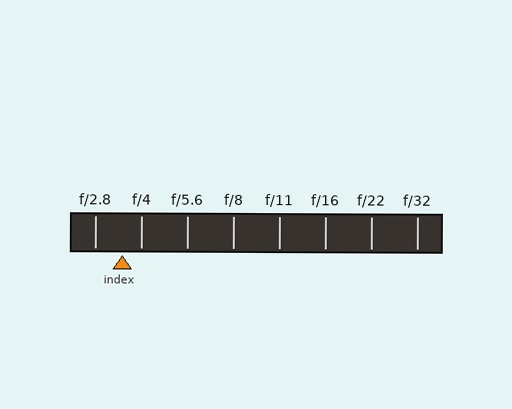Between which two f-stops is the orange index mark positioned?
The index mark is between f/2.8 and f/4.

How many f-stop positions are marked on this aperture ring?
There are 8 f-stop positions marked.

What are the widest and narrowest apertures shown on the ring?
The widest aperture shown is f/2.8 and the narrowest is f/32.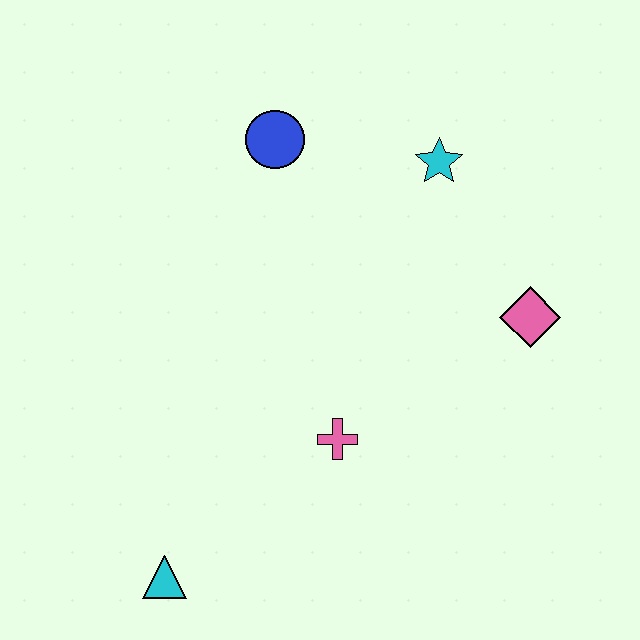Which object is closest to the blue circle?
The cyan star is closest to the blue circle.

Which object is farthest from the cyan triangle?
The cyan star is farthest from the cyan triangle.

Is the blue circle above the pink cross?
Yes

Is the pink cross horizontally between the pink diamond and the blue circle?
Yes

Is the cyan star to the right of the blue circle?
Yes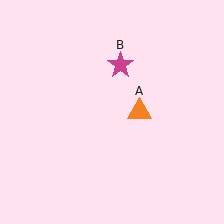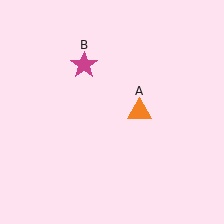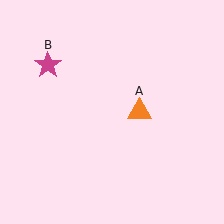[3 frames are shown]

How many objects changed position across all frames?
1 object changed position: magenta star (object B).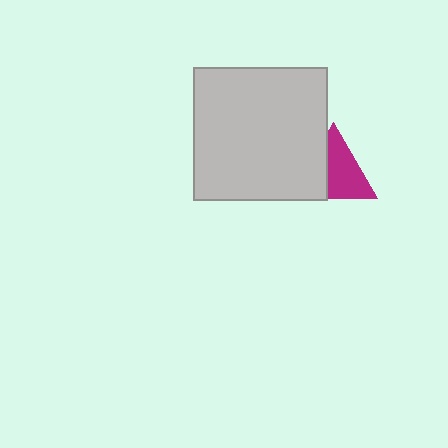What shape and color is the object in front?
The object in front is a light gray square.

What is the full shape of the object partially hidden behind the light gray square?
The partially hidden object is a magenta triangle.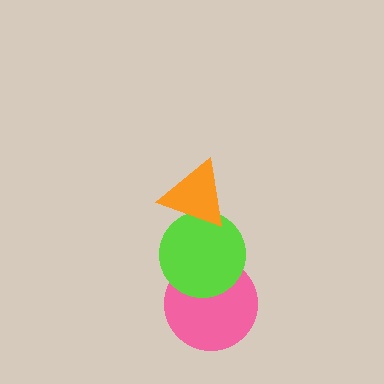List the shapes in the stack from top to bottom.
From top to bottom: the orange triangle, the lime circle, the pink circle.